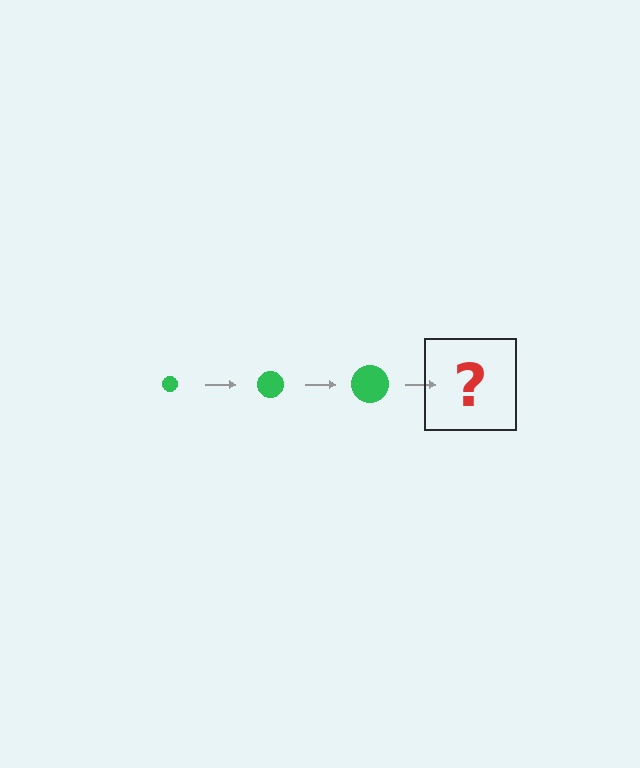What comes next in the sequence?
The next element should be a green circle, larger than the previous one.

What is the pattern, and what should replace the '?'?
The pattern is that the circle gets progressively larger each step. The '?' should be a green circle, larger than the previous one.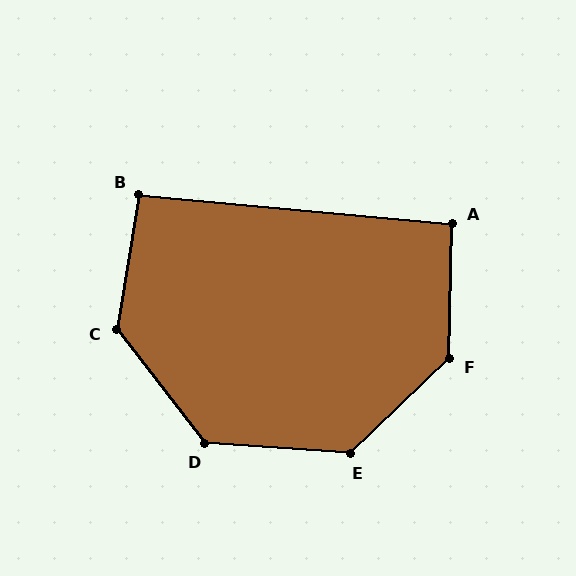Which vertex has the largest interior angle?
F, at approximately 135 degrees.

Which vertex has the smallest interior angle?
B, at approximately 94 degrees.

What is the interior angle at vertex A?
Approximately 94 degrees (approximately right).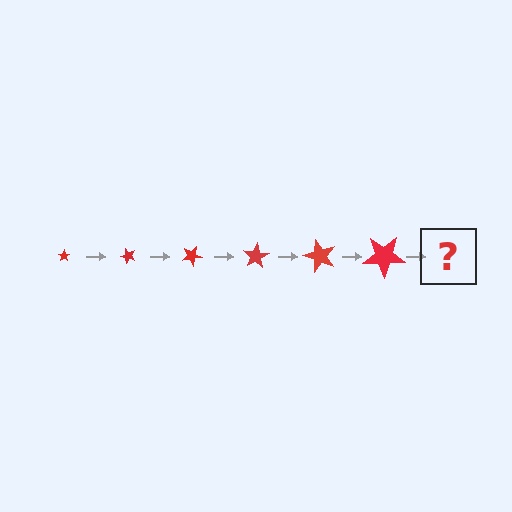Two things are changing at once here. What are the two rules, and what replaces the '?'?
The two rules are that the star grows larger each step and it rotates 50 degrees each step. The '?' should be a star, larger than the previous one and rotated 300 degrees from the start.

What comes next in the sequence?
The next element should be a star, larger than the previous one and rotated 300 degrees from the start.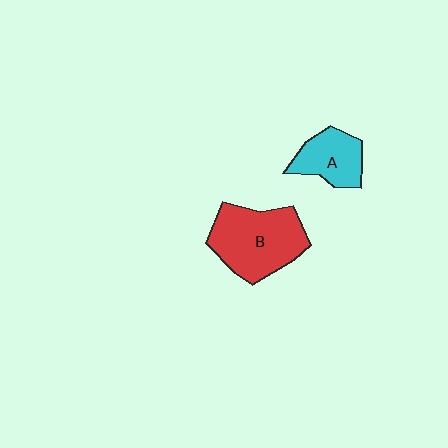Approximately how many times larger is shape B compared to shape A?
Approximately 1.8 times.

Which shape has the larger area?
Shape B (red).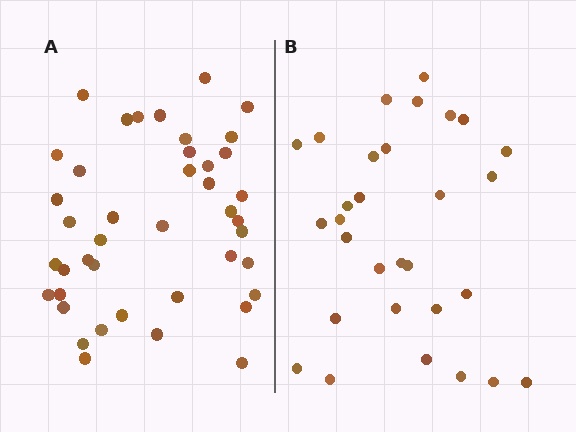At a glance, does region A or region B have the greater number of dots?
Region A (the left region) has more dots.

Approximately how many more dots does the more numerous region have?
Region A has roughly 12 or so more dots than region B.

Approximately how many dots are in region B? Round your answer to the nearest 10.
About 30 dots.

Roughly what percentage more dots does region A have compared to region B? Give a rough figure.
About 40% more.